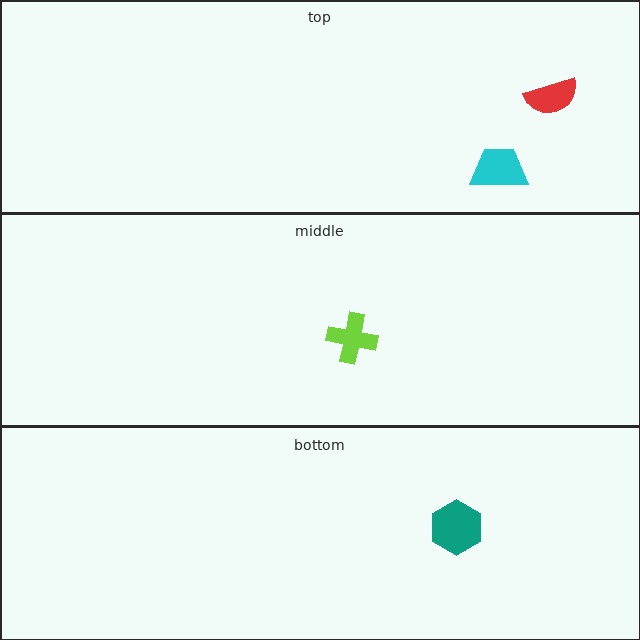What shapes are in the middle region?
The lime cross.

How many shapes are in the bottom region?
1.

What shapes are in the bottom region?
The teal hexagon.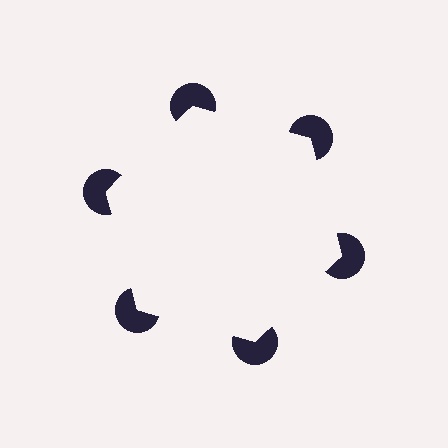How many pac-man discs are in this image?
There are 6 — one at each vertex of the illusory hexagon.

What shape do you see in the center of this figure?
An illusory hexagon — its edges are inferred from the aligned wedge cuts in the pac-man discs, not physically drawn.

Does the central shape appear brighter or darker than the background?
It typically appears slightly brighter than the background, even though no actual brightness change is drawn.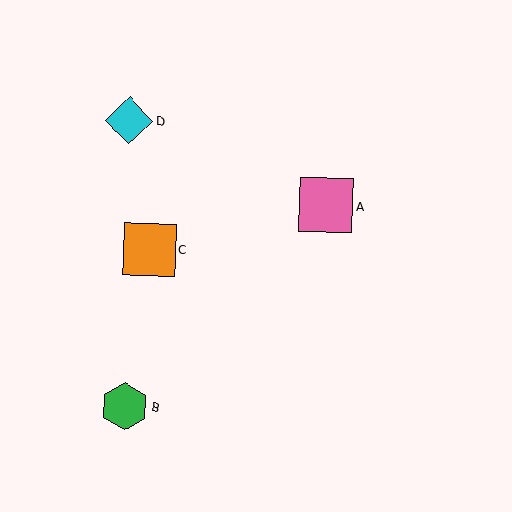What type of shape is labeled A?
Shape A is a pink square.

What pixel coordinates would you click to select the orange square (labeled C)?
Click at (150, 250) to select the orange square C.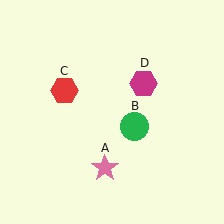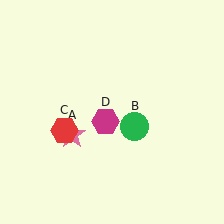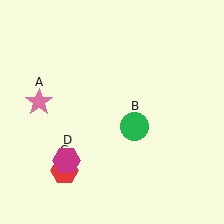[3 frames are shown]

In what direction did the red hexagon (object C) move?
The red hexagon (object C) moved down.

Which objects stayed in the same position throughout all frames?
Green circle (object B) remained stationary.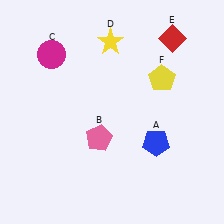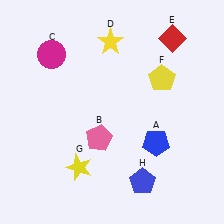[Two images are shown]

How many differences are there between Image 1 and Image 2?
There are 2 differences between the two images.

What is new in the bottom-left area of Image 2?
A yellow star (G) was added in the bottom-left area of Image 2.